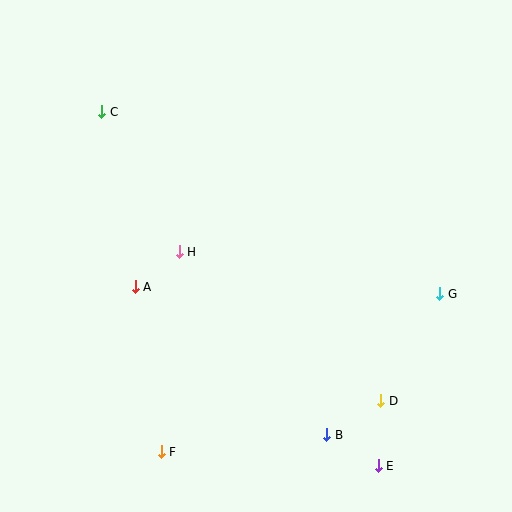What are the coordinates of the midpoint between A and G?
The midpoint between A and G is at (288, 290).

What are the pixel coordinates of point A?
Point A is at (135, 287).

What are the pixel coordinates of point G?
Point G is at (440, 294).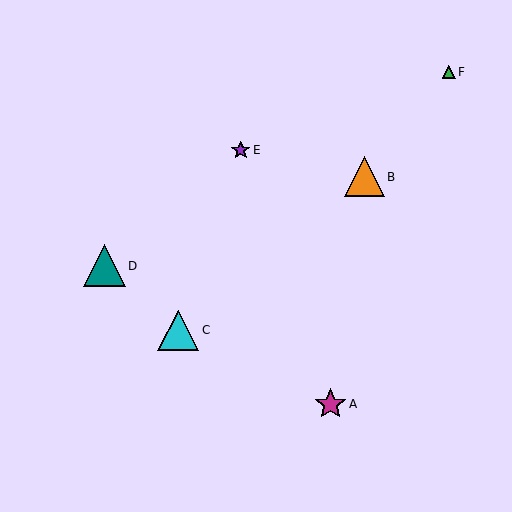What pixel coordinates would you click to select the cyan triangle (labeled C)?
Click at (178, 330) to select the cyan triangle C.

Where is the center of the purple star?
The center of the purple star is at (241, 150).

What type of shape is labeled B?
Shape B is an orange triangle.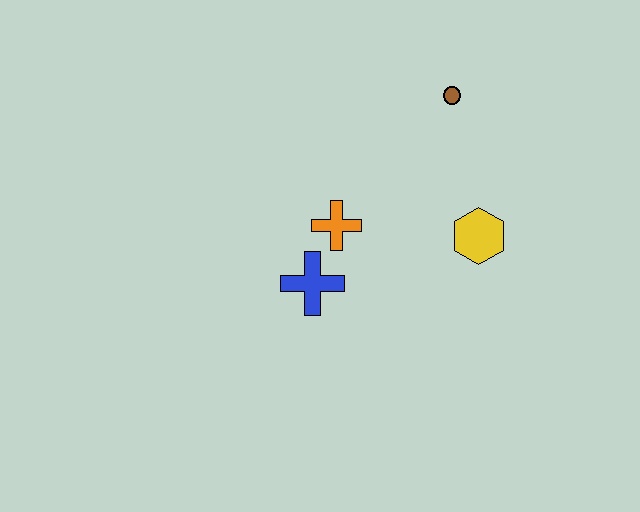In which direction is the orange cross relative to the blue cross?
The orange cross is above the blue cross.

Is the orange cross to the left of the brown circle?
Yes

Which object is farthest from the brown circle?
The blue cross is farthest from the brown circle.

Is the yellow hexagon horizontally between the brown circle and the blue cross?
No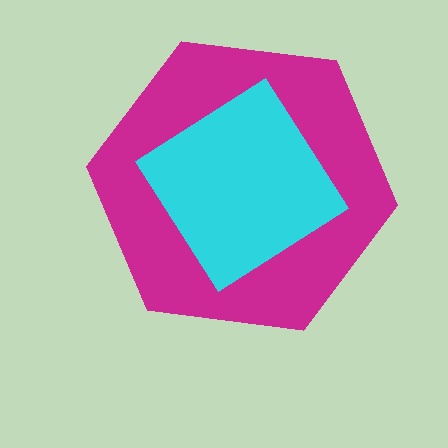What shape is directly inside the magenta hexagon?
The cyan diamond.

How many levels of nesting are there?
2.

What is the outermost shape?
The magenta hexagon.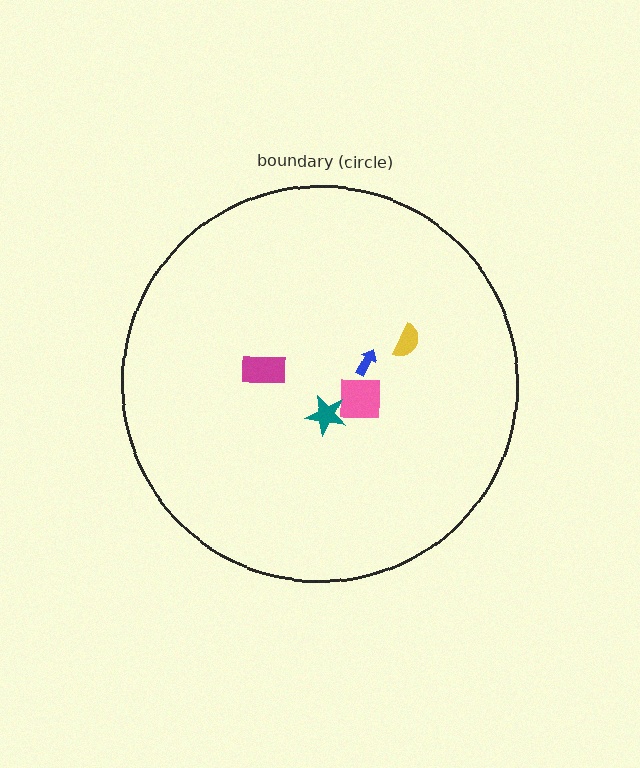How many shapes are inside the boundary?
5 inside, 0 outside.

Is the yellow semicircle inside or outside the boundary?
Inside.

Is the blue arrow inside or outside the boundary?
Inside.